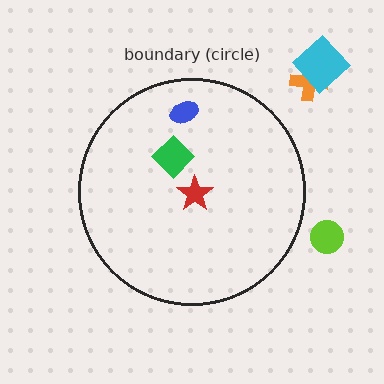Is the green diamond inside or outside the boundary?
Inside.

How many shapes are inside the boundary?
3 inside, 3 outside.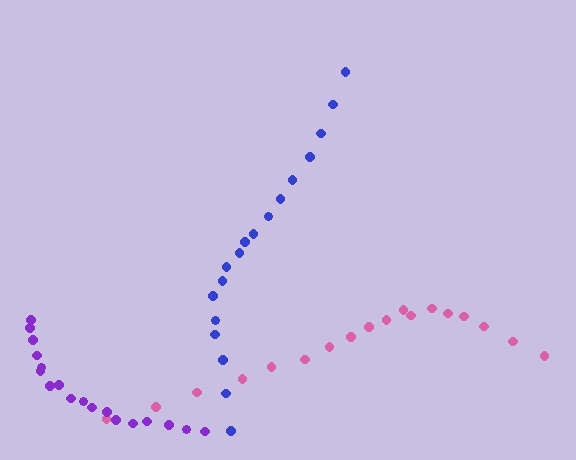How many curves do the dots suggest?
There are 3 distinct paths.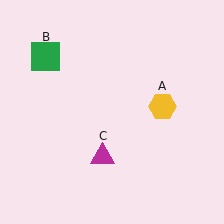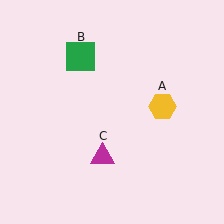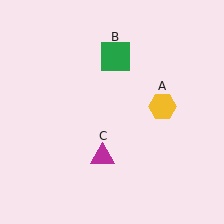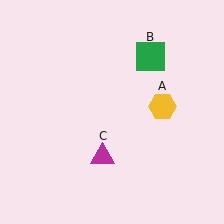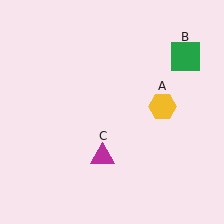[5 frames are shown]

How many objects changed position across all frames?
1 object changed position: green square (object B).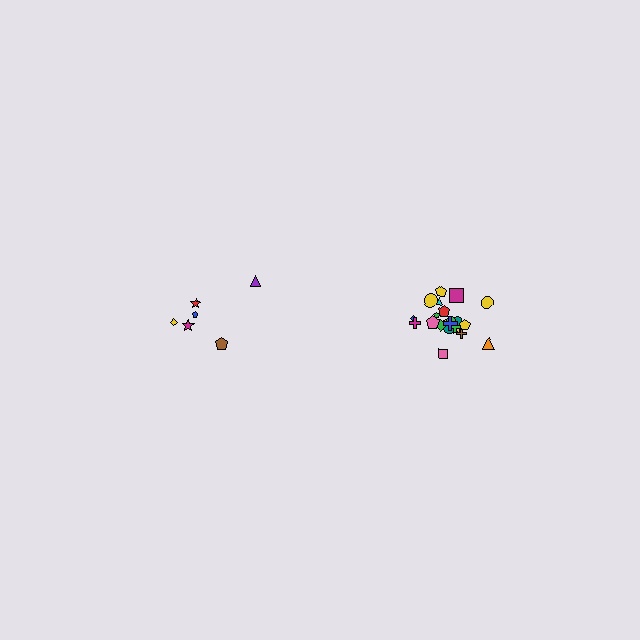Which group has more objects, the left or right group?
The right group.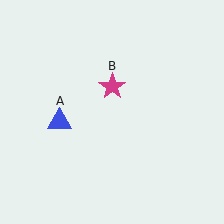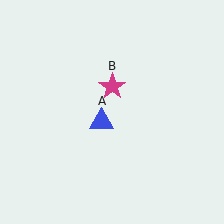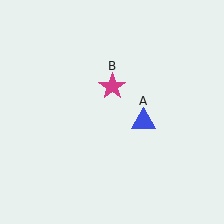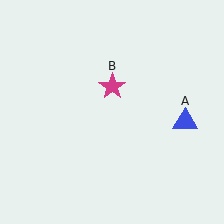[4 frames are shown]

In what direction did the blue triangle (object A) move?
The blue triangle (object A) moved right.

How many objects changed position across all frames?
1 object changed position: blue triangle (object A).